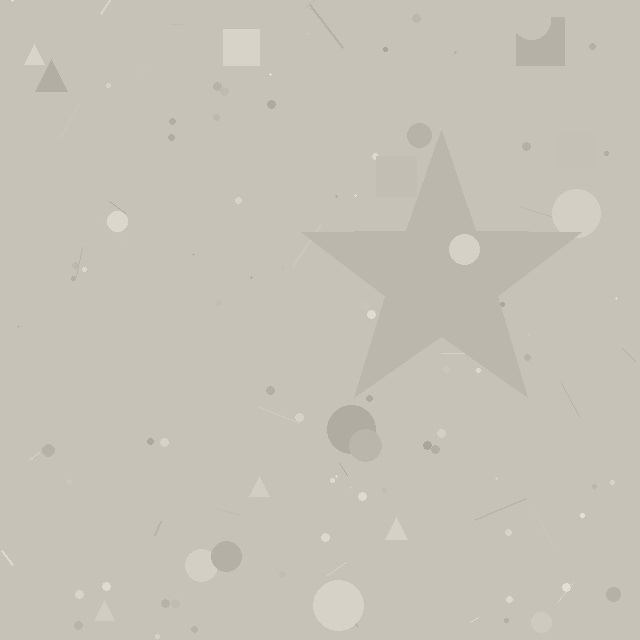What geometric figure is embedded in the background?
A star is embedded in the background.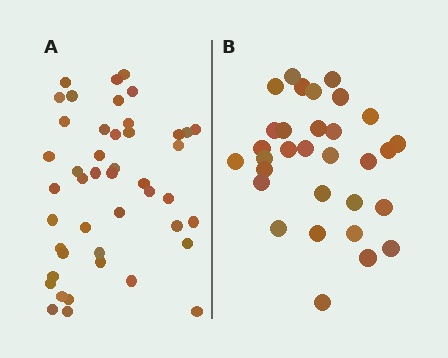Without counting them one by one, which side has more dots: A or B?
Region A (the left region) has more dots.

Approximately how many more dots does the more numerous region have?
Region A has approximately 15 more dots than region B.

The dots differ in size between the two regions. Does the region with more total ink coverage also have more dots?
No. Region B has more total ink coverage because its dots are larger, but region A actually contains more individual dots. Total area can be misleading — the number of items is what matters here.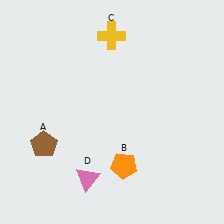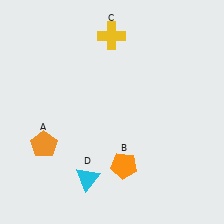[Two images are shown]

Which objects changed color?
A changed from brown to orange. D changed from pink to cyan.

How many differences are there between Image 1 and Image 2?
There are 2 differences between the two images.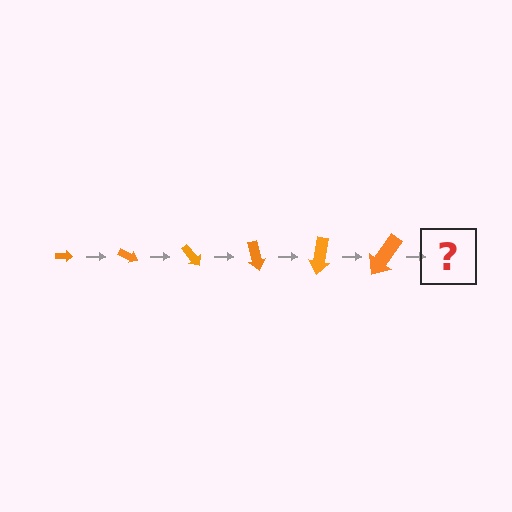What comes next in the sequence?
The next element should be an arrow, larger than the previous one and rotated 150 degrees from the start.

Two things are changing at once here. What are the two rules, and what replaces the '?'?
The two rules are that the arrow grows larger each step and it rotates 25 degrees each step. The '?' should be an arrow, larger than the previous one and rotated 150 degrees from the start.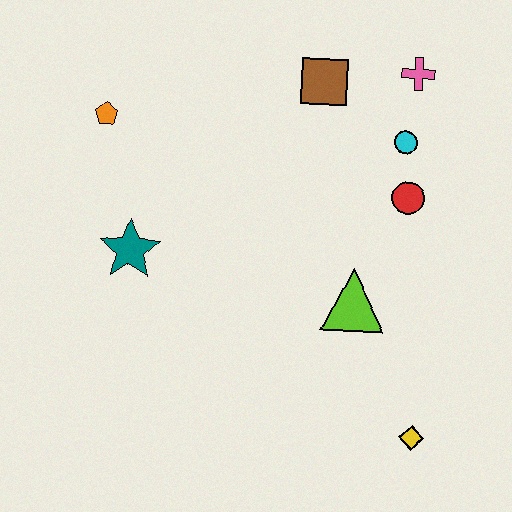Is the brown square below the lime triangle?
No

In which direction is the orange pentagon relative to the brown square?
The orange pentagon is to the left of the brown square.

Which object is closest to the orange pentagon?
The teal star is closest to the orange pentagon.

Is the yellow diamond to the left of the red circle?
No